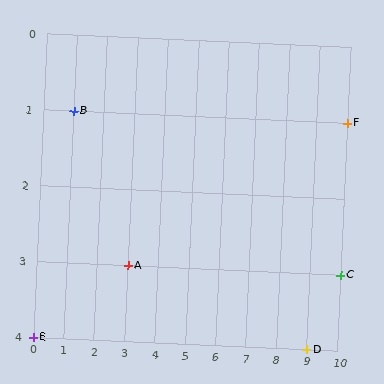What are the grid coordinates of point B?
Point B is at grid coordinates (1, 1).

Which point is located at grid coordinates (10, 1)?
Point F is at (10, 1).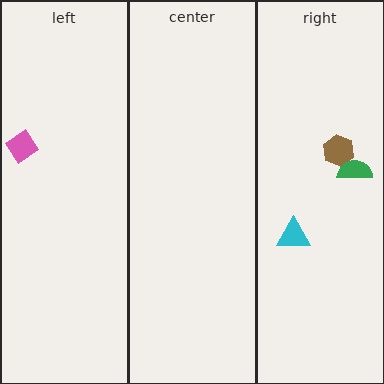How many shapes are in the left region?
1.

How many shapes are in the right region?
3.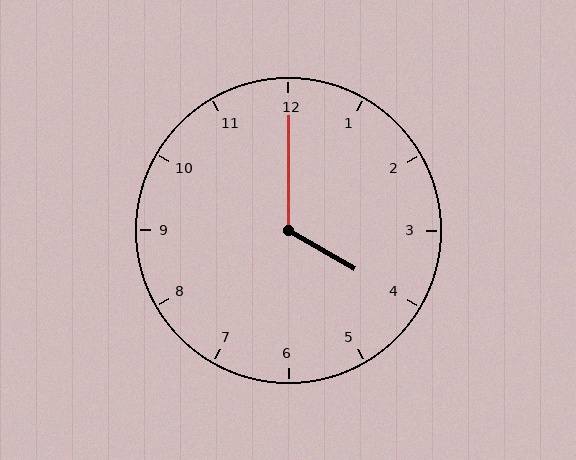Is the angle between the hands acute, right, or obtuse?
It is obtuse.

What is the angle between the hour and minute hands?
Approximately 120 degrees.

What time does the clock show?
4:00.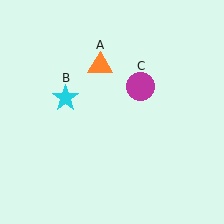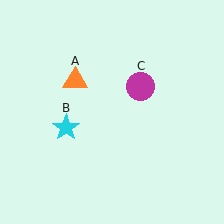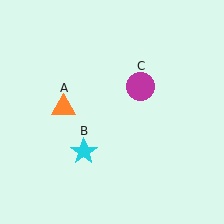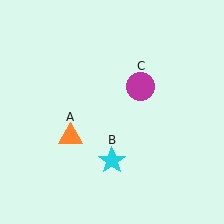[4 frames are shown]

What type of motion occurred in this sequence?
The orange triangle (object A), cyan star (object B) rotated counterclockwise around the center of the scene.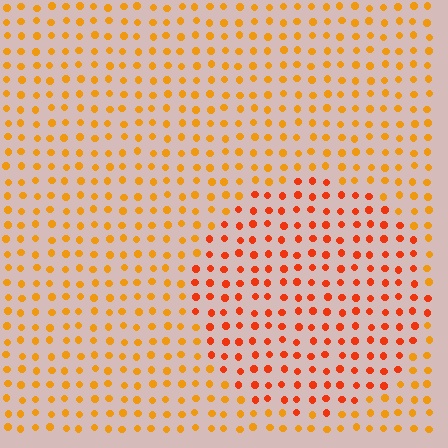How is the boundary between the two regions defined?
The boundary is defined purely by a slight shift in hue (about 27 degrees). Spacing, size, and orientation are identical on both sides.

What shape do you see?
I see a circle.